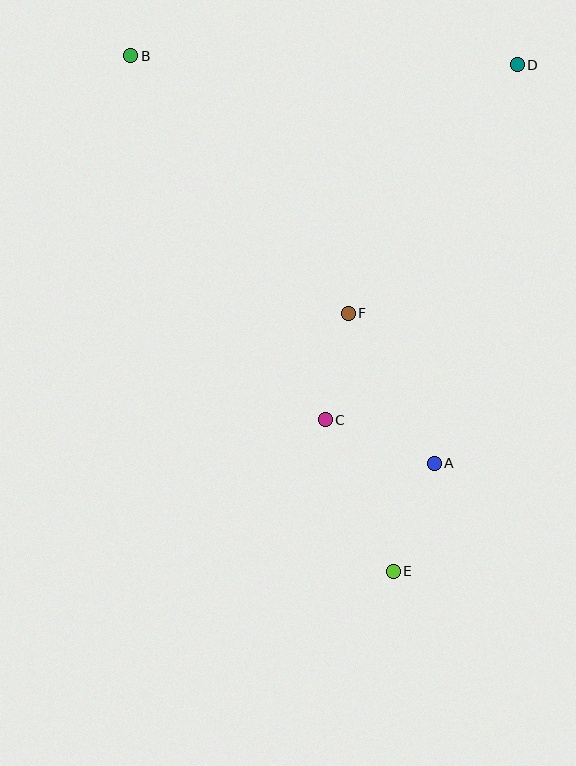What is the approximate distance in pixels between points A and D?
The distance between A and D is approximately 407 pixels.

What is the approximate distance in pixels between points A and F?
The distance between A and F is approximately 173 pixels.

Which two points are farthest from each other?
Points B and E are farthest from each other.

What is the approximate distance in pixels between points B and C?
The distance between B and C is approximately 413 pixels.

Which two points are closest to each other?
Points C and F are closest to each other.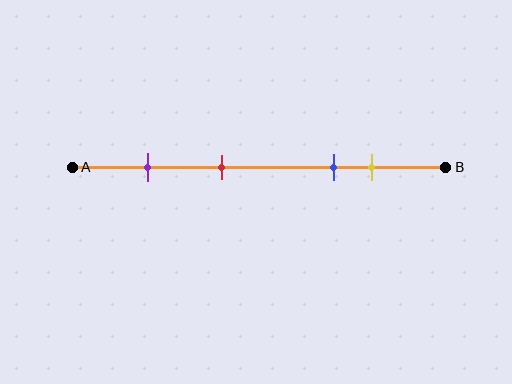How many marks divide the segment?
There are 4 marks dividing the segment.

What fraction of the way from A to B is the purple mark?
The purple mark is approximately 20% (0.2) of the way from A to B.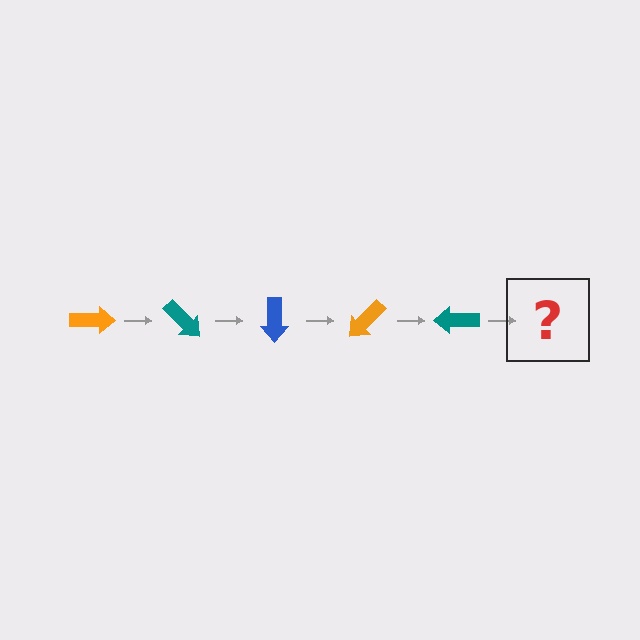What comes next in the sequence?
The next element should be a blue arrow, rotated 225 degrees from the start.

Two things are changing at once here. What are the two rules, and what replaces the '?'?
The two rules are that it rotates 45 degrees each step and the color cycles through orange, teal, and blue. The '?' should be a blue arrow, rotated 225 degrees from the start.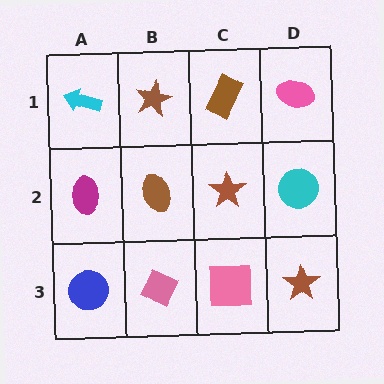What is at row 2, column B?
A brown ellipse.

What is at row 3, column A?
A blue circle.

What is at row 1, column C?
A brown rectangle.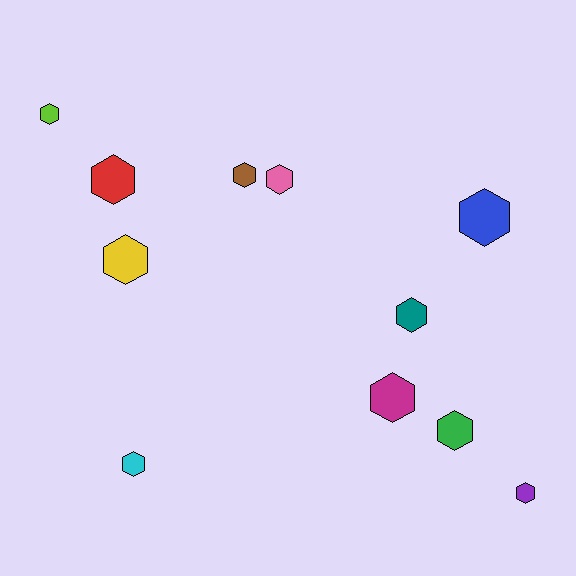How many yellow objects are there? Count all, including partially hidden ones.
There is 1 yellow object.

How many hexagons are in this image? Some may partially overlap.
There are 11 hexagons.